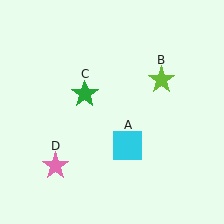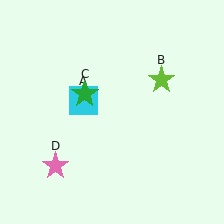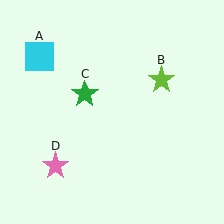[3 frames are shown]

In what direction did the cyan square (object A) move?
The cyan square (object A) moved up and to the left.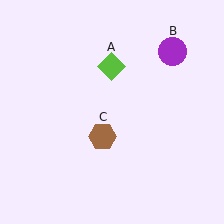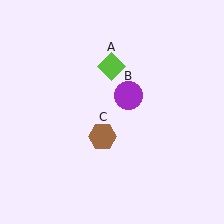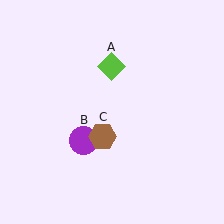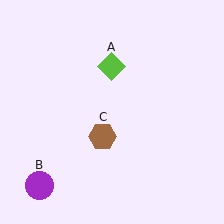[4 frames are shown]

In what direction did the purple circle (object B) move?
The purple circle (object B) moved down and to the left.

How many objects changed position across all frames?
1 object changed position: purple circle (object B).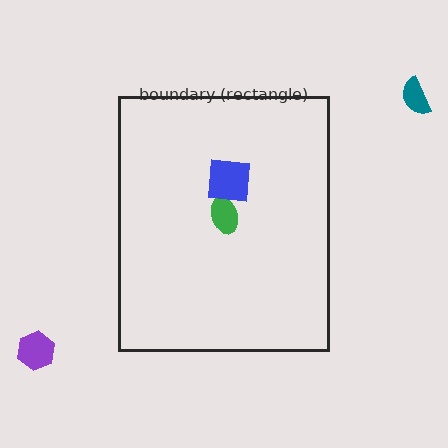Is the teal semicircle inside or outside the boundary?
Outside.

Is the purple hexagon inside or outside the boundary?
Outside.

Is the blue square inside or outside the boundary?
Inside.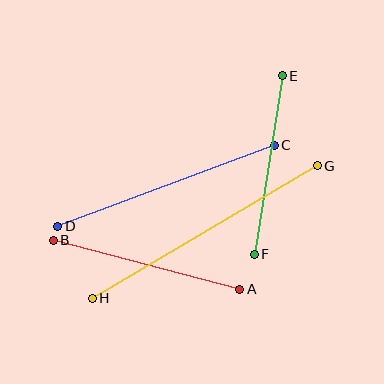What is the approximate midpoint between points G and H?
The midpoint is at approximately (205, 232) pixels.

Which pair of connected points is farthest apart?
Points G and H are farthest apart.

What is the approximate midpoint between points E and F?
The midpoint is at approximately (268, 165) pixels.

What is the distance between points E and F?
The distance is approximately 181 pixels.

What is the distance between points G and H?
The distance is approximately 261 pixels.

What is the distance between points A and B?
The distance is approximately 192 pixels.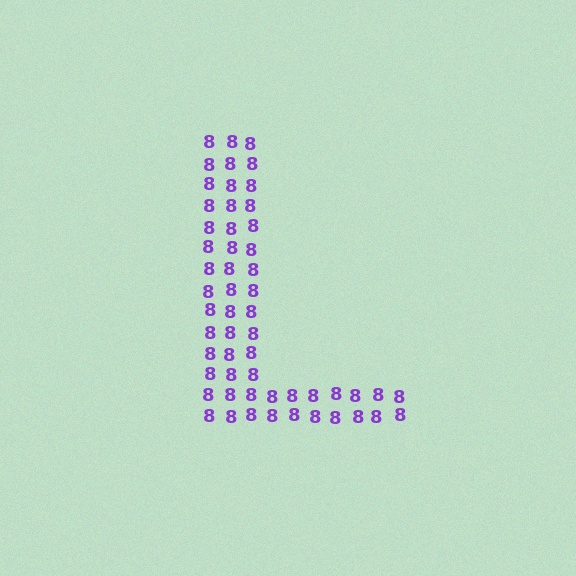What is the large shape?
The large shape is the letter L.